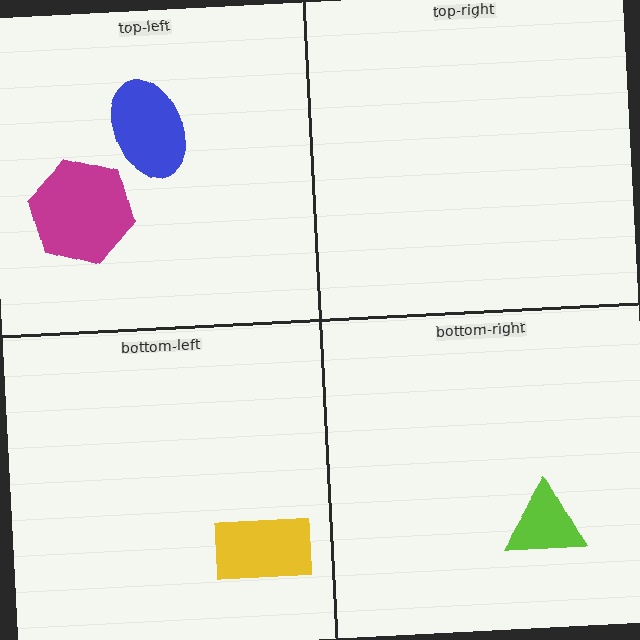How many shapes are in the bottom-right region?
1.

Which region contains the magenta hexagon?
The top-left region.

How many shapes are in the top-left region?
2.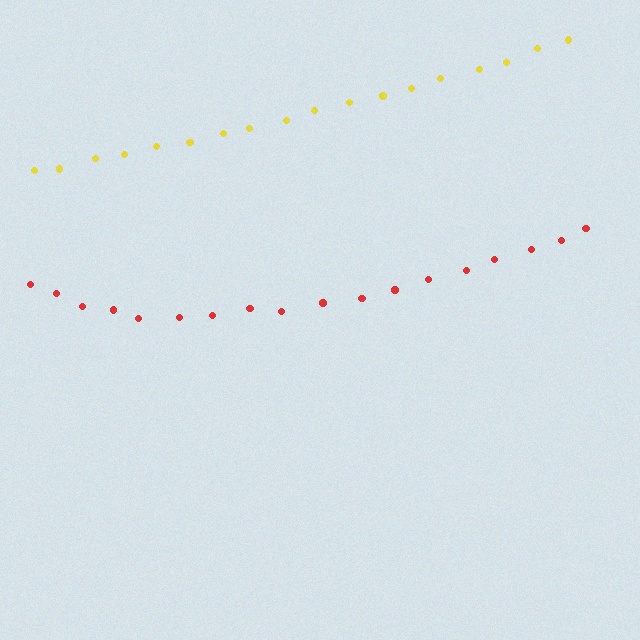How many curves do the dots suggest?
There are 2 distinct paths.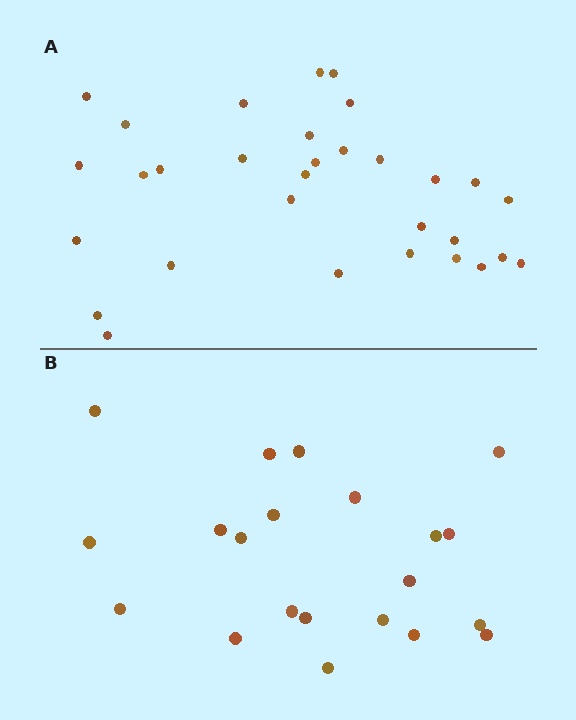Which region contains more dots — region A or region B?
Region A (the top region) has more dots.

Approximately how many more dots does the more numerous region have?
Region A has roughly 10 or so more dots than region B.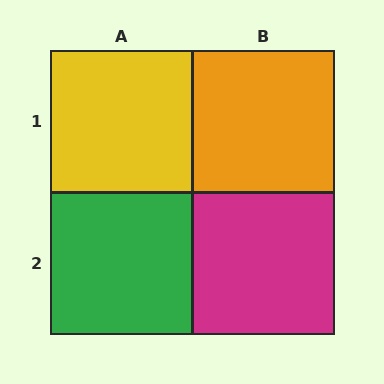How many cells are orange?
1 cell is orange.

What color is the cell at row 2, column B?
Magenta.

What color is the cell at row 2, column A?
Green.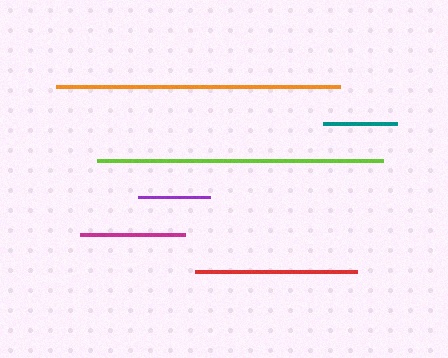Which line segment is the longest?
The lime line is the longest at approximately 286 pixels.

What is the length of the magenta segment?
The magenta segment is approximately 105 pixels long.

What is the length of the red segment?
The red segment is approximately 162 pixels long.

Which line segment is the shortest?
The purple line is the shortest at approximately 72 pixels.